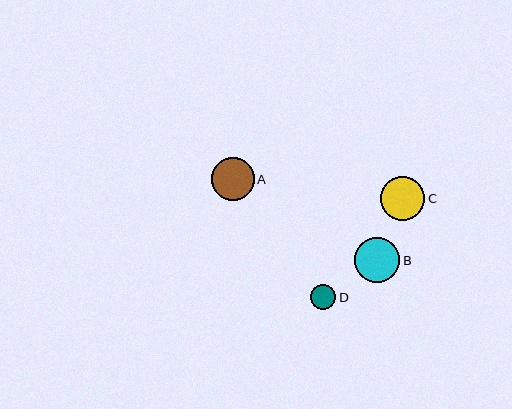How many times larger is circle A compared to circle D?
Circle A is approximately 1.7 times the size of circle D.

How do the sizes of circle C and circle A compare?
Circle C and circle A are approximately the same size.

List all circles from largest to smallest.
From largest to smallest: B, C, A, D.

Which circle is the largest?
Circle B is the largest with a size of approximately 45 pixels.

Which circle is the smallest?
Circle D is the smallest with a size of approximately 25 pixels.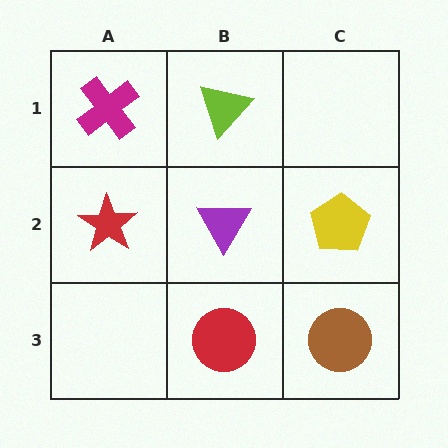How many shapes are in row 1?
2 shapes.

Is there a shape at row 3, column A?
No, that cell is empty.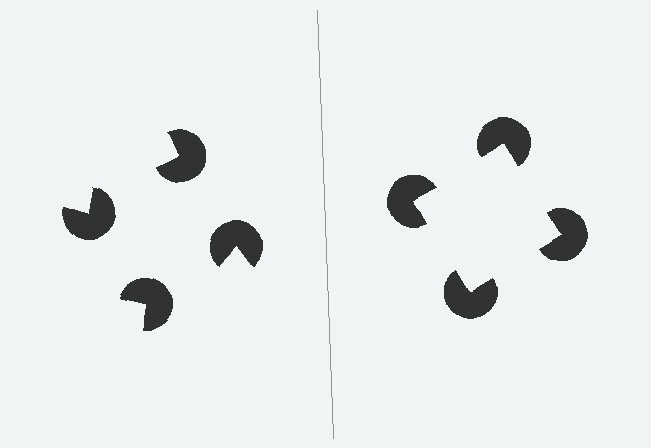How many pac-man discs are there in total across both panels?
8 — 4 on each side.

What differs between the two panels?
The pac-man discs are positioned identically on both sides; only the wedge orientations differ. On the right they align to a square; on the left they are misaligned.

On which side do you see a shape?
An illusory square appears on the right side. On the left side the wedge cuts are rotated, so no coherent shape forms.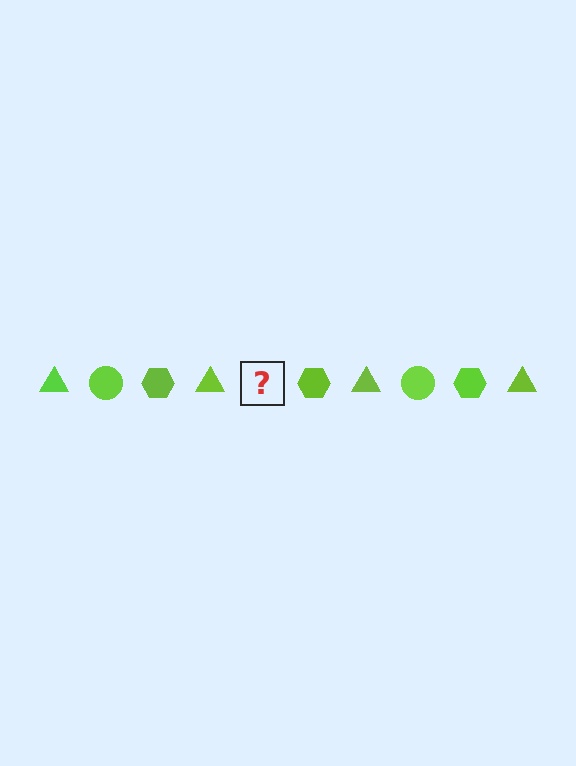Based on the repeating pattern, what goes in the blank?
The blank should be a lime circle.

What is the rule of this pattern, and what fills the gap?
The rule is that the pattern cycles through triangle, circle, hexagon shapes in lime. The gap should be filled with a lime circle.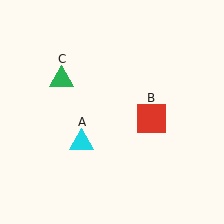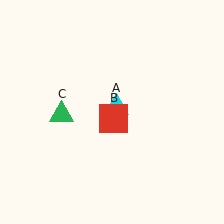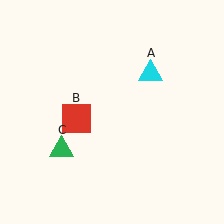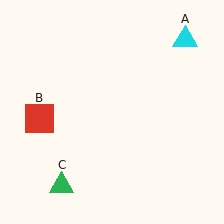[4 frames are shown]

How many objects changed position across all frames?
3 objects changed position: cyan triangle (object A), red square (object B), green triangle (object C).